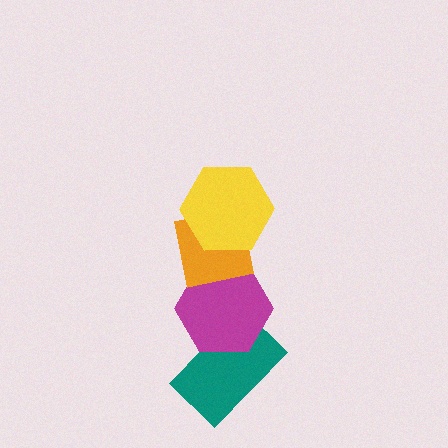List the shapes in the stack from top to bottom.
From top to bottom: the yellow hexagon, the orange square, the magenta hexagon, the teal rectangle.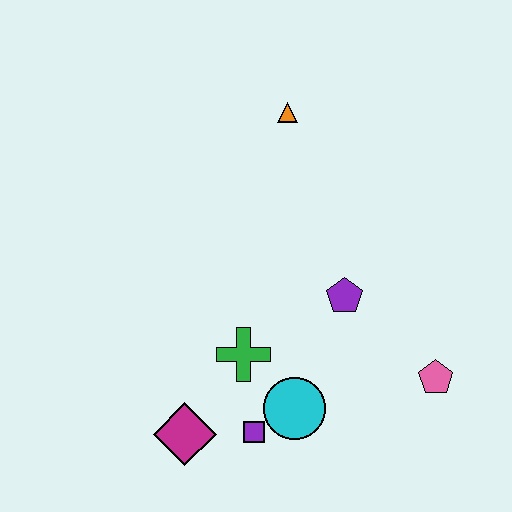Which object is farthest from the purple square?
The orange triangle is farthest from the purple square.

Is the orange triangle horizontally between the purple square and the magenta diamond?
No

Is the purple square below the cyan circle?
Yes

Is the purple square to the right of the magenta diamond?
Yes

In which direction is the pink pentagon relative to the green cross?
The pink pentagon is to the right of the green cross.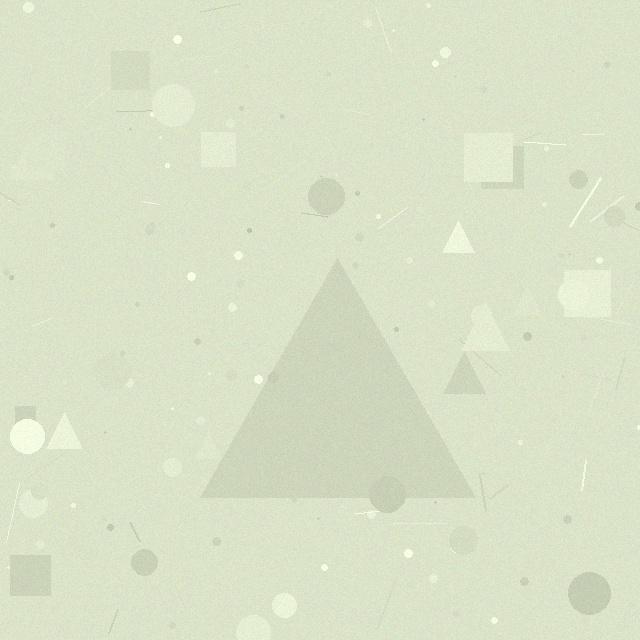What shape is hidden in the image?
A triangle is hidden in the image.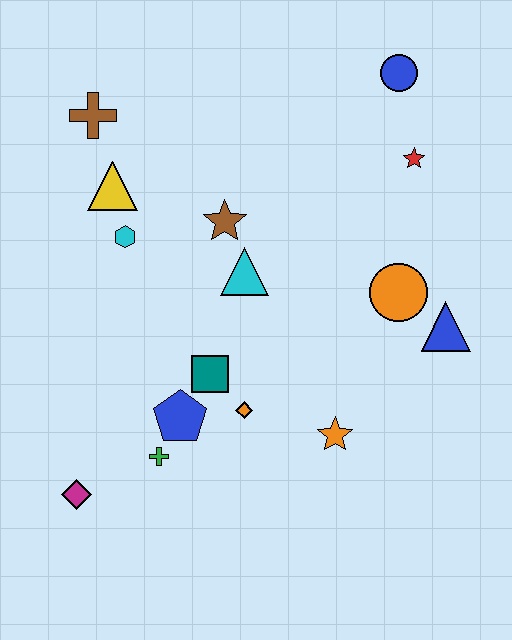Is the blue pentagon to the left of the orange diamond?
Yes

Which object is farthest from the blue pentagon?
The blue circle is farthest from the blue pentagon.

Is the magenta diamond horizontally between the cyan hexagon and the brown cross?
No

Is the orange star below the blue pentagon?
Yes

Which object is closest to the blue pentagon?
The green cross is closest to the blue pentagon.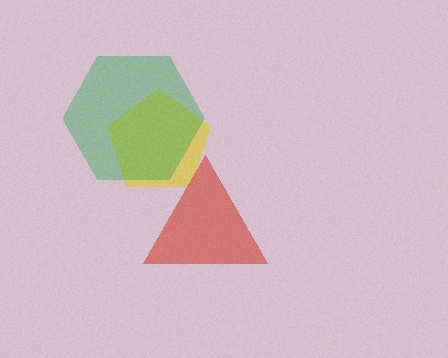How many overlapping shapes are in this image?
There are 3 overlapping shapes in the image.